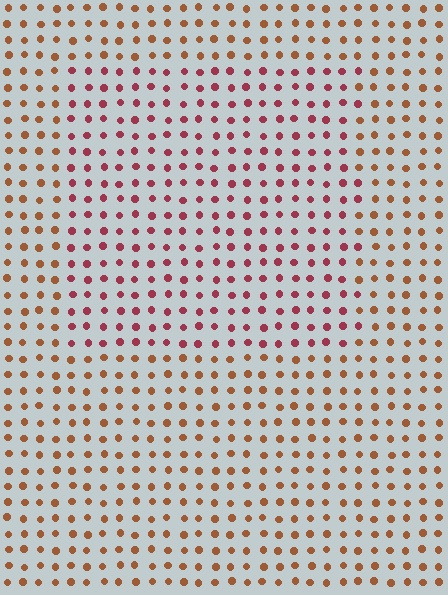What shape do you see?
I see a rectangle.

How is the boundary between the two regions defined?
The boundary is defined purely by a slight shift in hue (about 36 degrees). Spacing, size, and orientation are identical on both sides.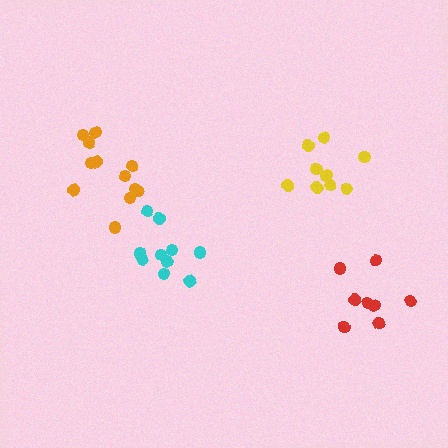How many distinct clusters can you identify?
There are 4 distinct clusters.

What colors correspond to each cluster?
The clusters are colored: yellow, red, orange, cyan.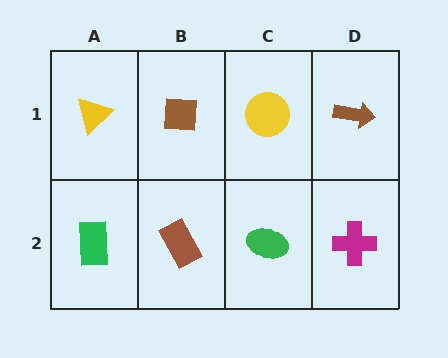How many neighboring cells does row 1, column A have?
2.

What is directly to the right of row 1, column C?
A brown arrow.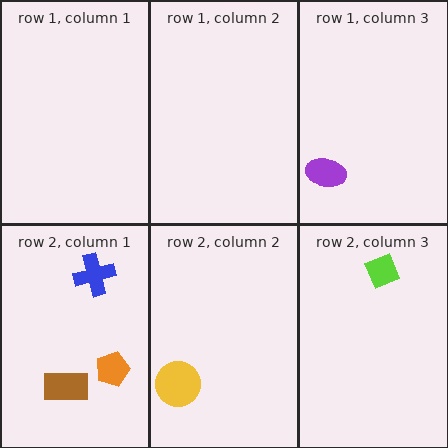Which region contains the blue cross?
The row 2, column 1 region.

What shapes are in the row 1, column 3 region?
The purple ellipse.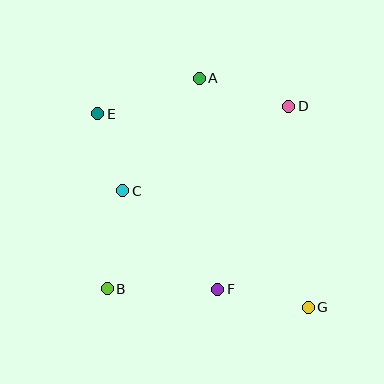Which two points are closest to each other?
Points C and E are closest to each other.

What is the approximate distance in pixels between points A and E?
The distance between A and E is approximately 107 pixels.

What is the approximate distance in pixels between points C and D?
The distance between C and D is approximately 186 pixels.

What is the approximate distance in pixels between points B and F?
The distance between B and F is approximately 111 pixels.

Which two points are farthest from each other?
Points E and G are farthest from each other.